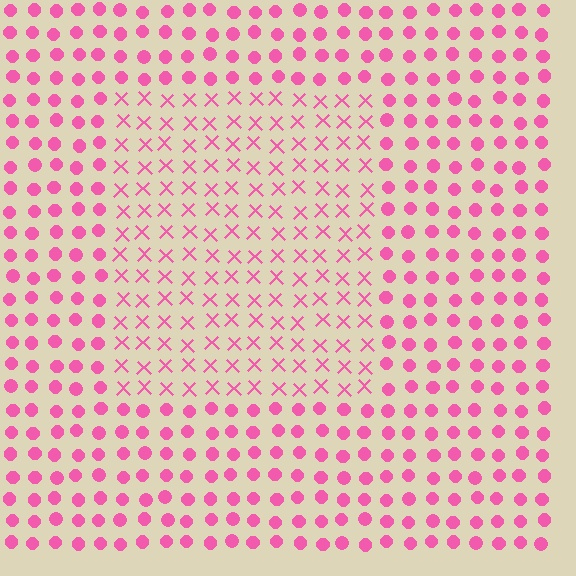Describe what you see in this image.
The image is filled with small pink elements arranged in a uniform grid. A rectangle-shaped region contains X marks, while the surrounding area contains circles. The boundary is defined purely by the change in element shape.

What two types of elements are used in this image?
The image uses X marks inside the rectangle region and circles outside it.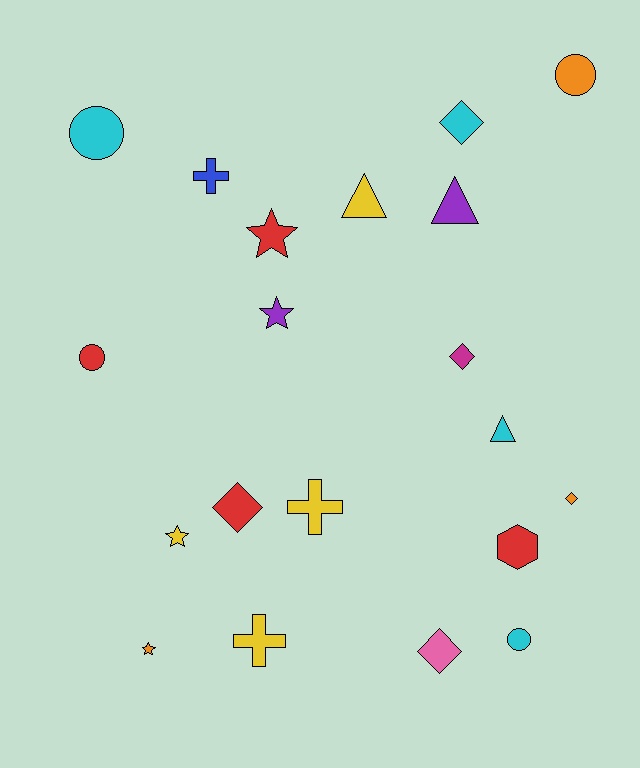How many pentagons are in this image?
There are no pentagons.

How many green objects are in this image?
There are no green objects.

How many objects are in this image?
There are 20 objects.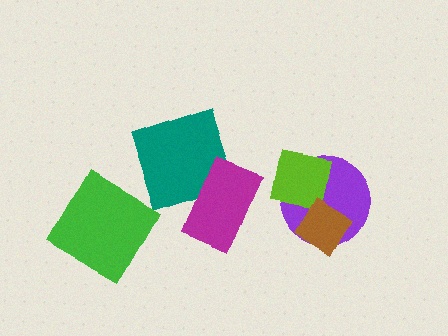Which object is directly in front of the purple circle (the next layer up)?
The lime square is directly in front of the purple circle.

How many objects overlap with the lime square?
2 objects overlap with the lime square.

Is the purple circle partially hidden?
Yes, it is partially covered by another shape.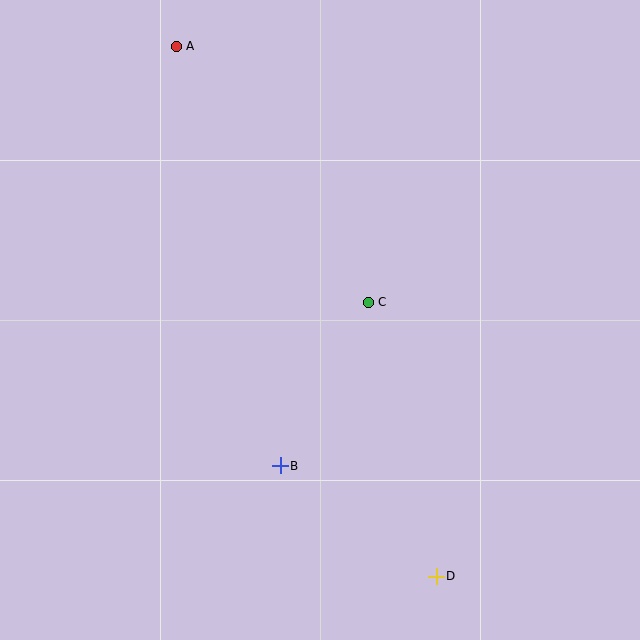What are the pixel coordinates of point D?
Point D is at (436, 576).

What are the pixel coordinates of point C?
Point C is at (368, 302).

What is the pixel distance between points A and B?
The distance between A and B is 432 pixels.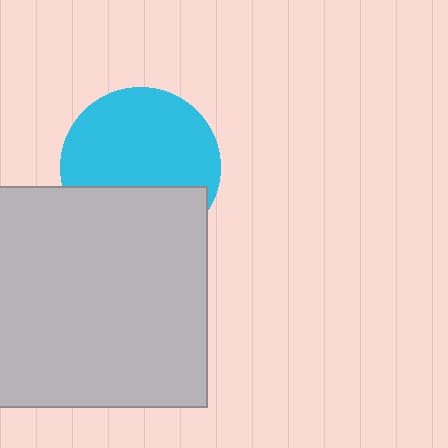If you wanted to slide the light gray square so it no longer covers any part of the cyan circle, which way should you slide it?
Slide it down — that is the most direct way to separate the two shapes.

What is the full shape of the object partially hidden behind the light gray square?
The partially hidden object is a cyan circle.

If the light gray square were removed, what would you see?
You would see the complete cyan circle.